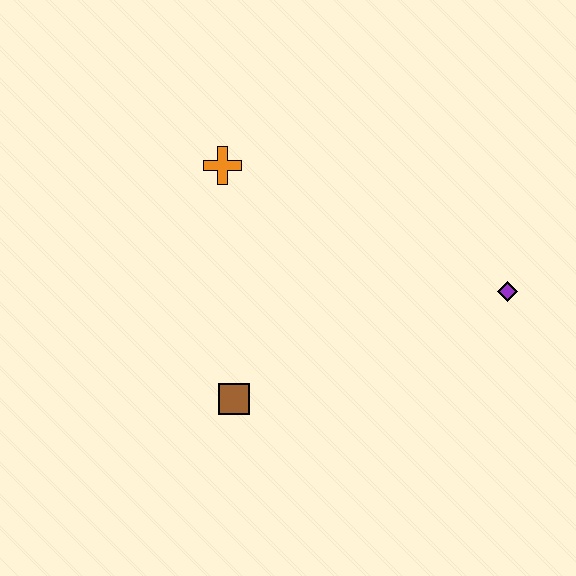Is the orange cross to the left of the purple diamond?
Yes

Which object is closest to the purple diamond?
The brown square is closest to the purple diamond.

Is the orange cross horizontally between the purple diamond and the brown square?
No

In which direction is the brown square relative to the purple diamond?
The brown square is to the left of the purple diamond.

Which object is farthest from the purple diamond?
The orange cross is farthest from the purple diamond.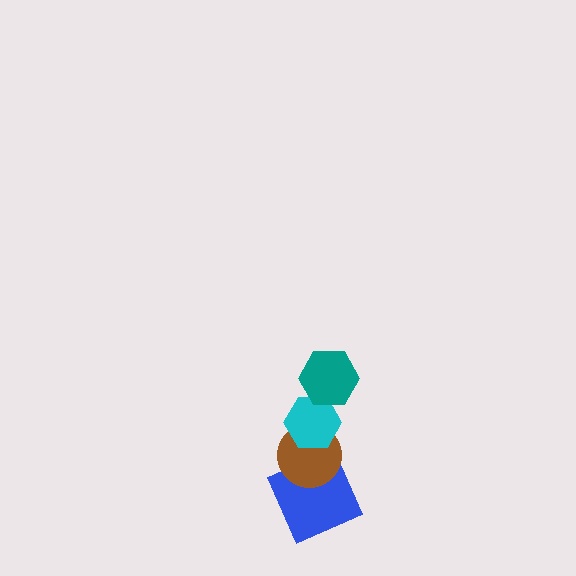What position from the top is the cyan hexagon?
The cyan hexagon is 2nd from the top.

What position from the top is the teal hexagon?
The teal hexagon is 1st from the top.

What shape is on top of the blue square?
The brown circle is on top of the blue square.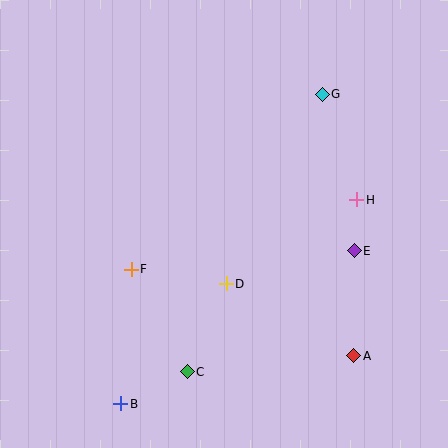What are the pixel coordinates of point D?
Point D is at (226, 284).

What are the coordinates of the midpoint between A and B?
The midpoint between A and B is at (237, 380).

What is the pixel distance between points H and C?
The distance between H and C is 241 pixels.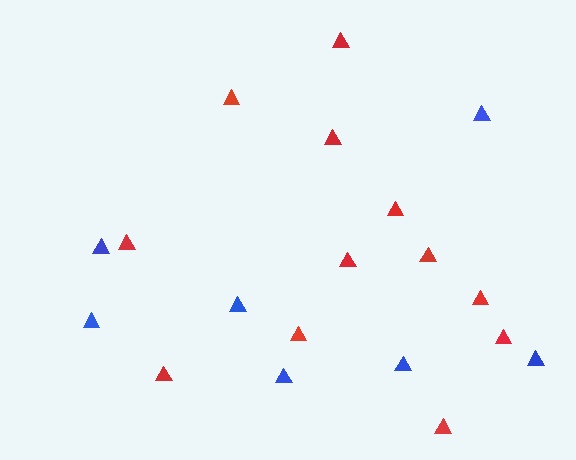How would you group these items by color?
There are 2 groups: one group of blue triangles (7) and one group of red triangles (12).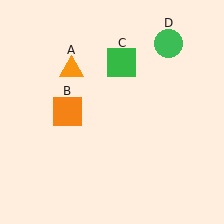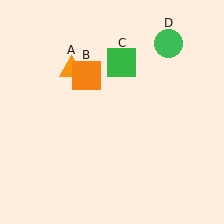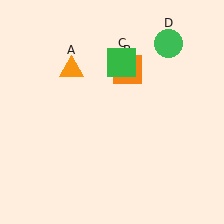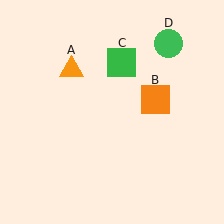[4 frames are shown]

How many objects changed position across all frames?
1 object changed position: orange square (object B).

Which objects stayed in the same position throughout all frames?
Orange triangle (object A) and green square (object C) and green circle (object D) remained stationary.